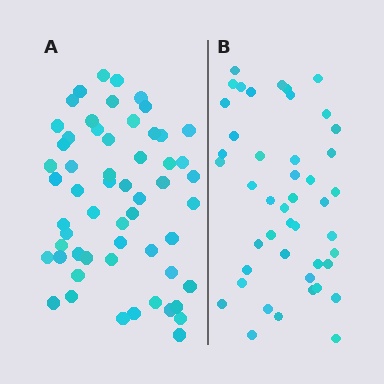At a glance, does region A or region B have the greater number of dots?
Region A (the left region) has more dots.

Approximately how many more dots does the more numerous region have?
Region A has roughly 12 or so more dots than region B.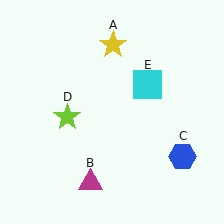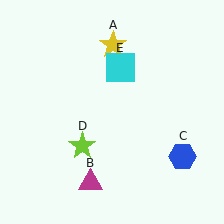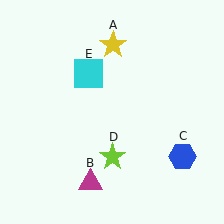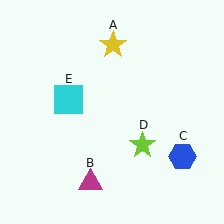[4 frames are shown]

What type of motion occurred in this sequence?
The lime star (object D), cyan square (object E) rotated counterclockwise around the center of the scene.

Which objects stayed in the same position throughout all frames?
Yellow star (object A) and magenta triangle (object B) and blue hexagon (object C) remained stationary.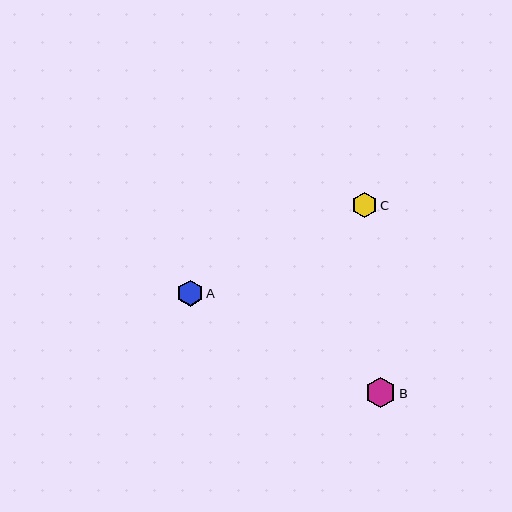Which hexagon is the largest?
Hexagon B is the largest with a size of approximately 31 pixels.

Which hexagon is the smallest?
Hexagon C is the smallest with a size of approximately 25 pixels.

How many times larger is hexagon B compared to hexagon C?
Hexagon B is approximately 1.2 times the size of hexagon C.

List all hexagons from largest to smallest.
From largest to smallest: B, A, C.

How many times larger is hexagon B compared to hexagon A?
Hexagon B is approximately 1.2 times the size of hexagon A.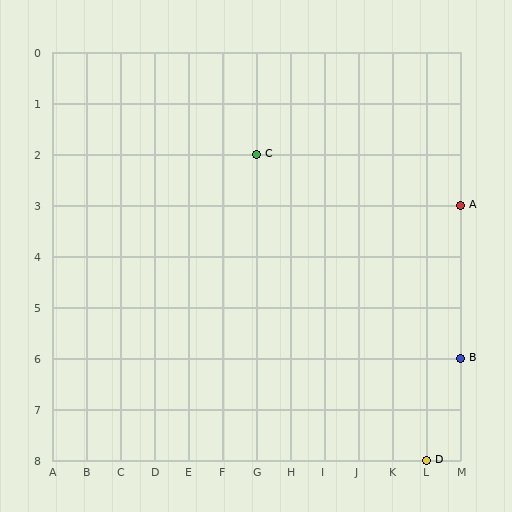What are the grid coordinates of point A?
Point A is at grid coordinates (M, 3).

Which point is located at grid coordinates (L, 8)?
Point D is at (L, 8).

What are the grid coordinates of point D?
Point D is at grid coordinates (L, 8).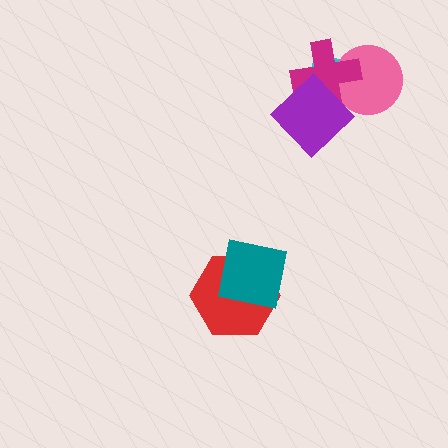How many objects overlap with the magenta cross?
3 objects overlap with the magenta cross.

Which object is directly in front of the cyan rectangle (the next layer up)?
The pink circle is directly in front of the cyan rectangle.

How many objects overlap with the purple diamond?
3 objects overlap with the purple diamond.